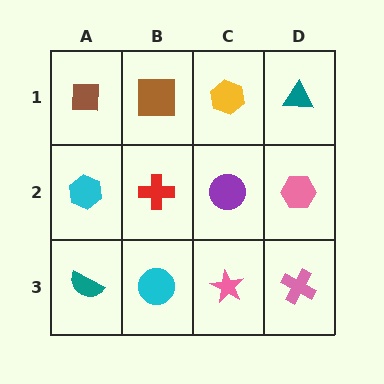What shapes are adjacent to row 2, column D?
A teal triangle (row 1, column D), a pink cross (row 3, column D), a purple circle (row 2, column C).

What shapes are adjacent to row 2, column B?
A brown square (row 1, column B), a cyan circle (row 3, column B), a cyan hexagon (row 2, column A), a purple circle (row 2, column C).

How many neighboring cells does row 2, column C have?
4.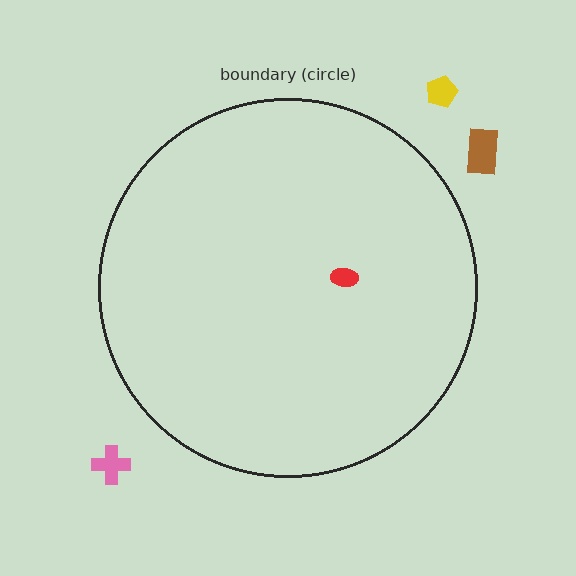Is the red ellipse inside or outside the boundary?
Inside.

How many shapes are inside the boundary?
1 inside, 3 outside.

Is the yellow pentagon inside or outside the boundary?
Outside.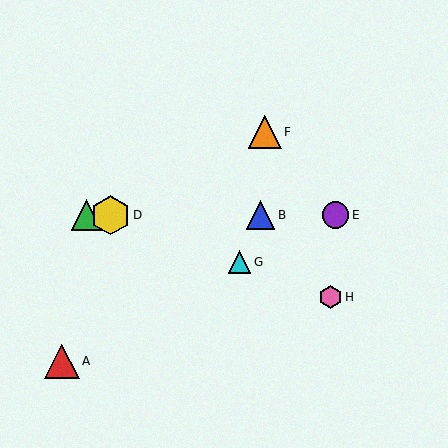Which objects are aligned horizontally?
Objects B, C, D, E are aligned horizontally.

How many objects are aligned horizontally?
4 objects (B, C, D, E) are aligned horizontally.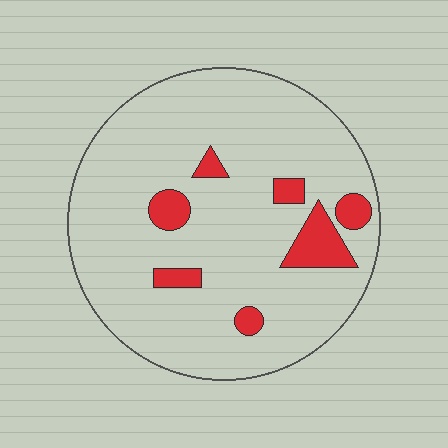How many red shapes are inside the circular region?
7.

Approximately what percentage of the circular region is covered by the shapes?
Approximately 10%.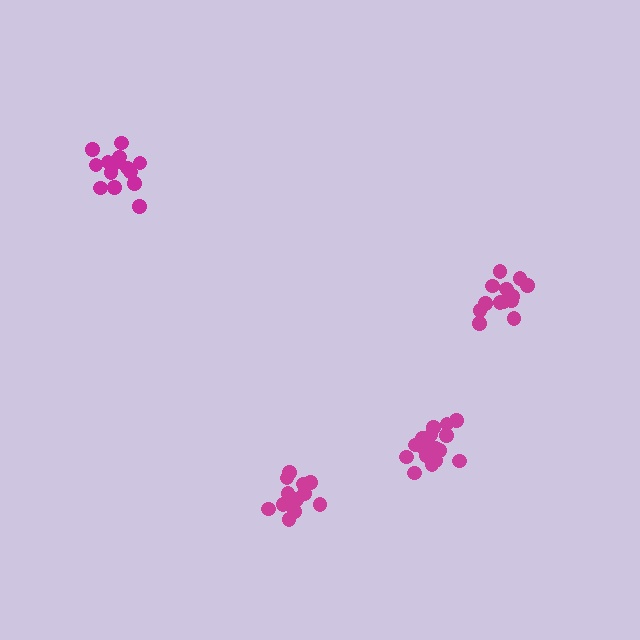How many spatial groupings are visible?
There are 4 spatial groupings.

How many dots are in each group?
Group 1: 13 dots, Group 2: 15 dots, Group 3: 19 dots, Group 4: 14 dots (61 total).